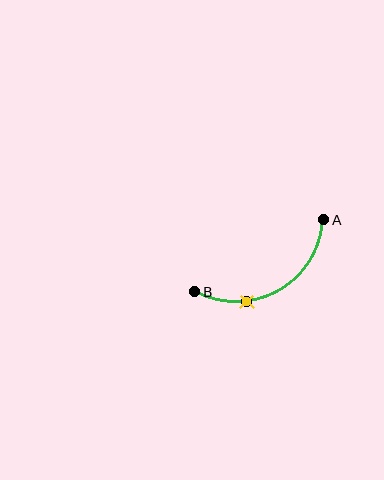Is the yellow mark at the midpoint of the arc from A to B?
No. The yellow mark lies on the arc but is closer to endpoint B. The arc midpoint would be at the point on the curve equidistant along the arc from both A and B.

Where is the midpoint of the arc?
The arc midpoint is the point on the curve farthest from the straight line joining A and B. It sits below that line.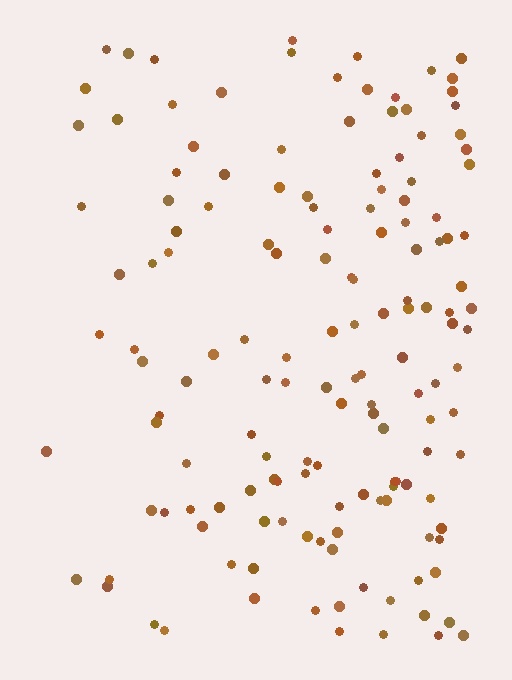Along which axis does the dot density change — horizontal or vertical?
Horizontal.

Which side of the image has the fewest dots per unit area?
The left.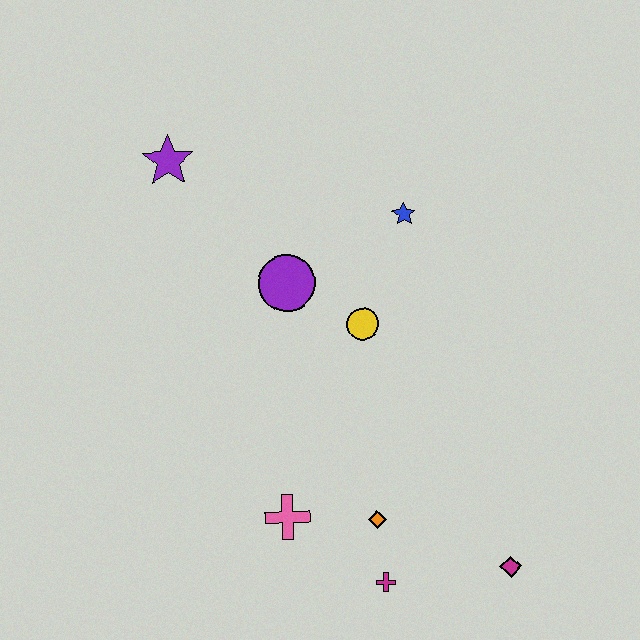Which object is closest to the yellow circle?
The purple circle is closest to the yellow circle.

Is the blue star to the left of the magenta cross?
No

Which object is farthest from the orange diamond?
The purple star is farthest from the orange diamond.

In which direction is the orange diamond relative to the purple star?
The orange diamond is below the purple star.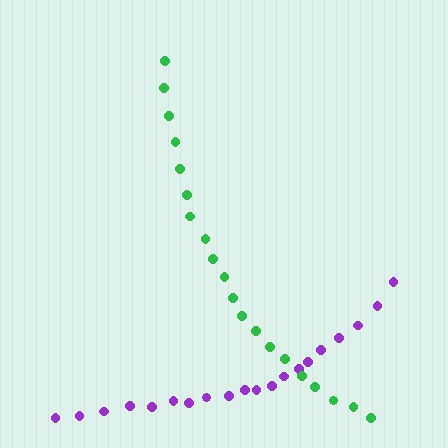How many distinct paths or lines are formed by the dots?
There are 2 distinct paths.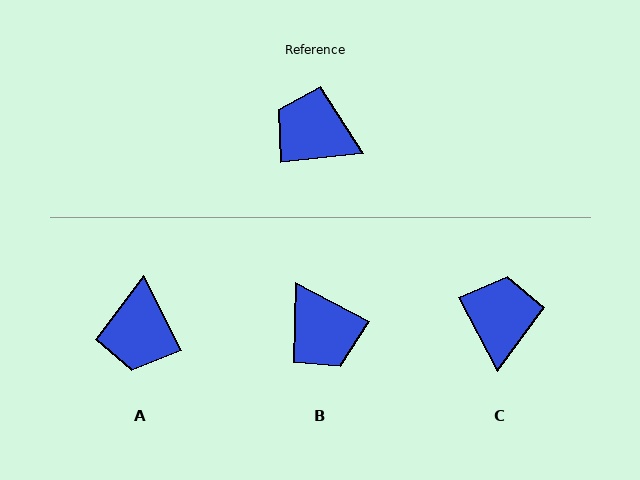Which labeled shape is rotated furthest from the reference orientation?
B, about 146 degrees away.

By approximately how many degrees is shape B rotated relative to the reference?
Approximately 146 degrees counter-clockwise.